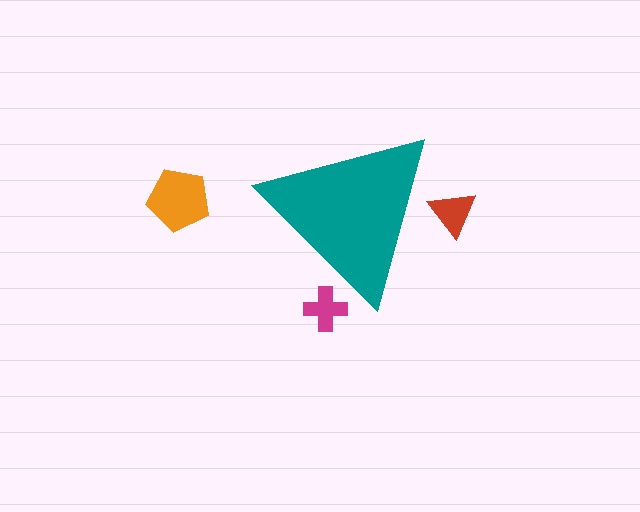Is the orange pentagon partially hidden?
No, the orange pentagon is fully visible.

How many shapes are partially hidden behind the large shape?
2 shapes are partially hidden.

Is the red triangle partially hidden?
Yes, the red triangle is partially hidden behind the teal triangle.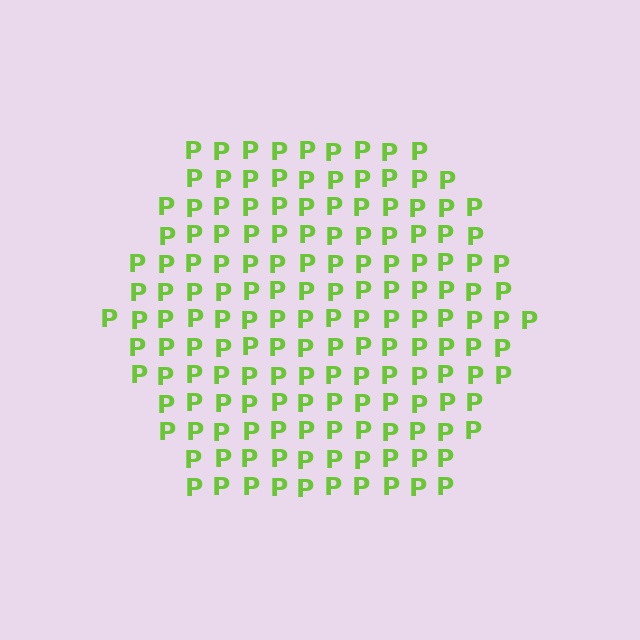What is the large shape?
The large shape is a hexagon.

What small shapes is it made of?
It is made of small letter P's.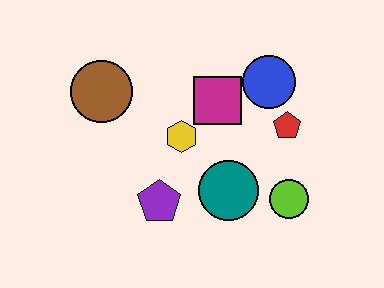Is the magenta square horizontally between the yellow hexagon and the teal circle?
Yes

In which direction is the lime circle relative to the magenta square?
The lime circle is below the magenta square.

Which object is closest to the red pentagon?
The blue circle is closest to the red pentagon.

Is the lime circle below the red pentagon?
Yes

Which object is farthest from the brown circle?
The lime circle is farthest from the brown circle.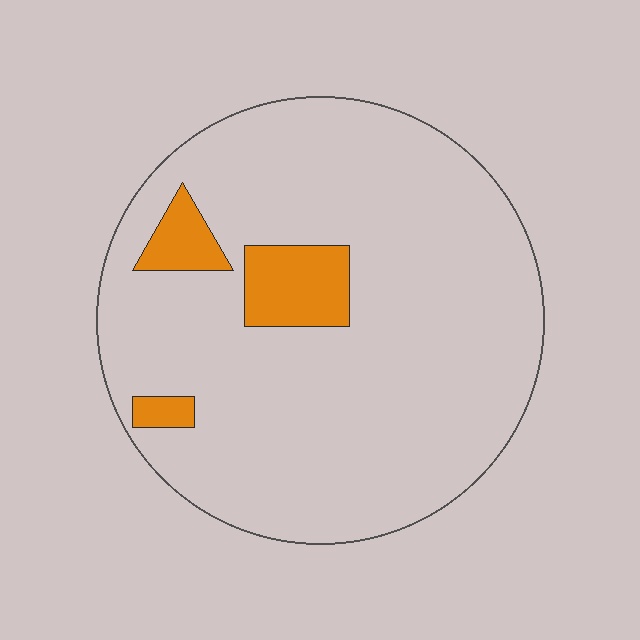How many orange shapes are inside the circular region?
3.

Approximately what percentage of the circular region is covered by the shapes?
Approximately 10%.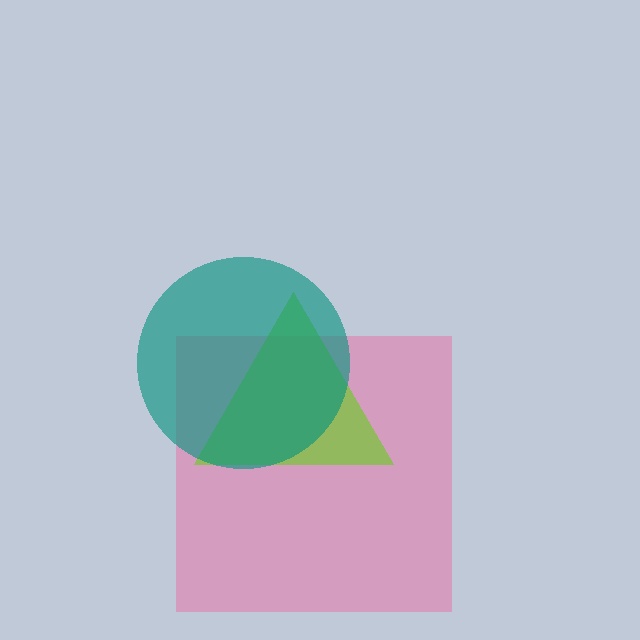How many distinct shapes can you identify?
There are 3 distinct shapes: a pink square, a lime triangle, a teal circle.